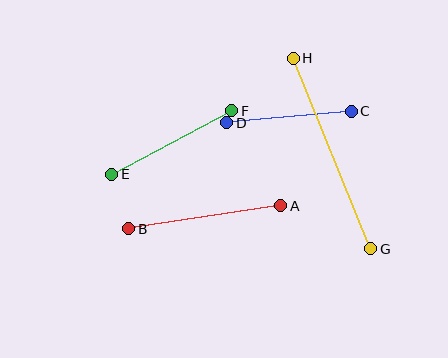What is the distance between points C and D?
The distance is approximately 125 pixels.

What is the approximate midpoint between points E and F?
The midpoint is at approximately (172, 143) pixels.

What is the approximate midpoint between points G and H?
The midpoint is at approximately (332, 154) pixels.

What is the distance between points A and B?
The distance is approximately 154 pixels.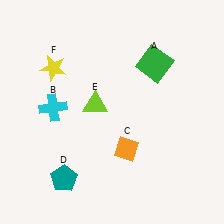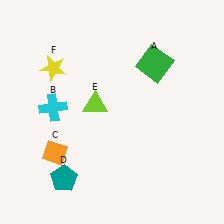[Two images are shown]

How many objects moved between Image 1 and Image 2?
1 object moved between the two images.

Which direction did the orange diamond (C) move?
The orange diamond (C) moved left.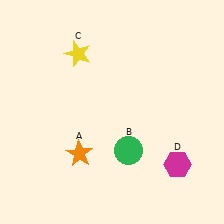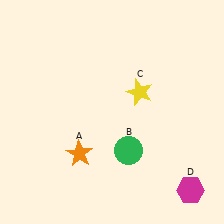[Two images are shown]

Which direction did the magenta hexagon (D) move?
The magenta hexagon (D) moved down.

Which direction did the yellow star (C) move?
The yellow star (C) moved right.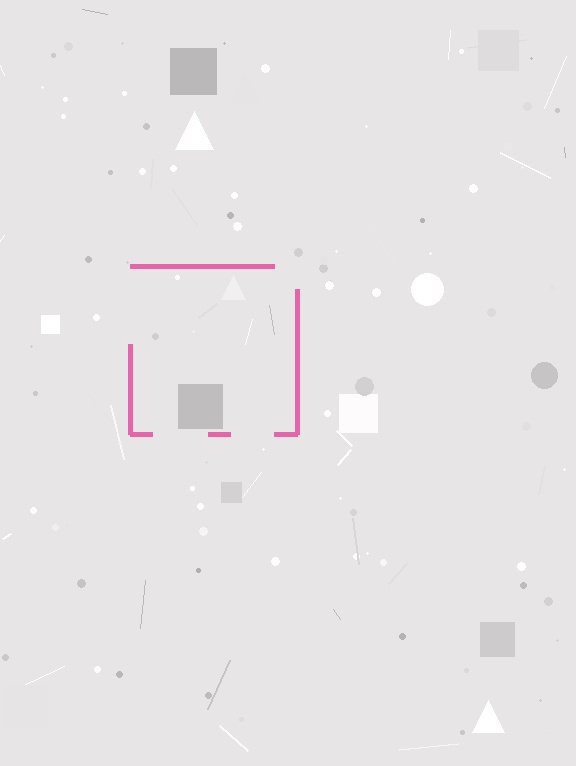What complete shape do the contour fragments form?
The contour fragments form a square.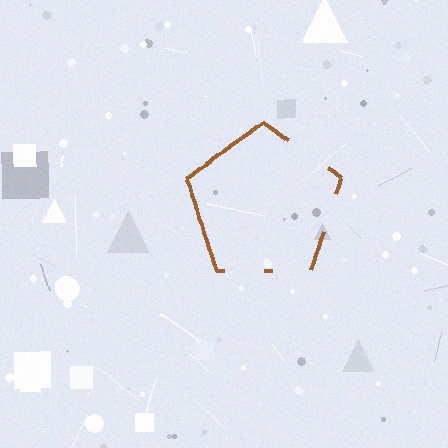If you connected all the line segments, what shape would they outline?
They would outline a pentagon.